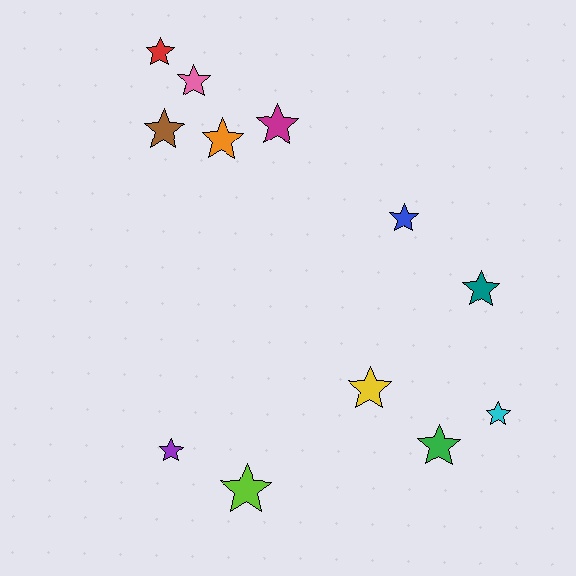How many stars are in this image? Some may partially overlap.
There are 12 stars.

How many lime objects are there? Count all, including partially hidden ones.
There is 1 lime object.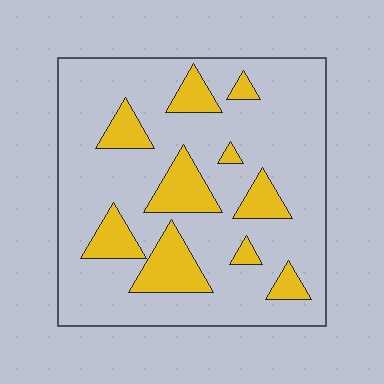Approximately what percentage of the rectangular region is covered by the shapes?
Approximately 20%.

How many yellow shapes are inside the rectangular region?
10.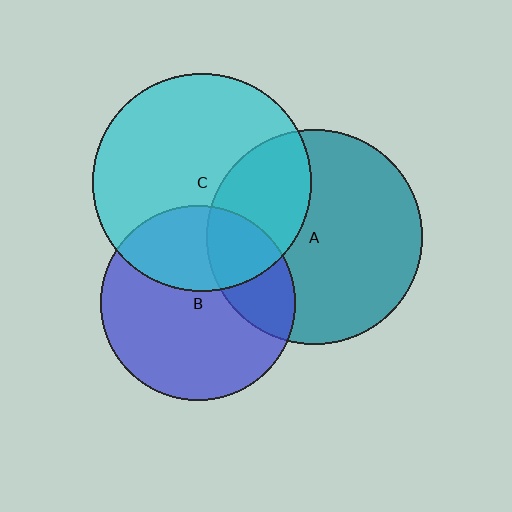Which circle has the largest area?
Circle C (cyan).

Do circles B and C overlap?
Yes.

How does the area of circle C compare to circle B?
Approximately 1.3 times.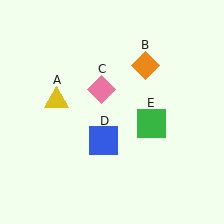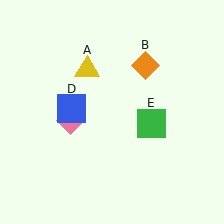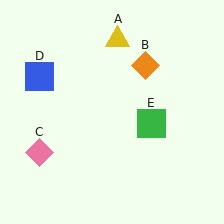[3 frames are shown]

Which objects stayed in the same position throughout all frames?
Orange diamond (object B) and green square (object E) remained stationary.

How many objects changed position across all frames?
3 objects changed position: yellow triangle (object A), pink diamond (object C), blue square (object D).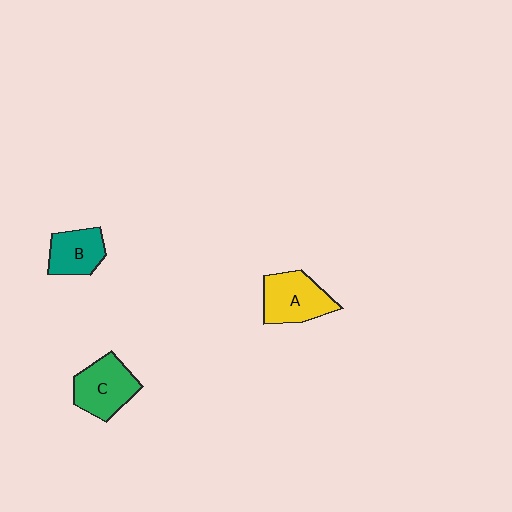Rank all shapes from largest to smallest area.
From largest to smallest: A (yellow), C (green), B (teal).